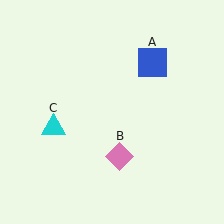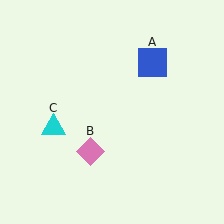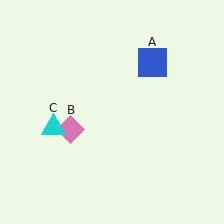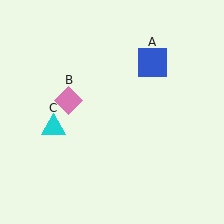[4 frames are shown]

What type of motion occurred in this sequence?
The pink diamond (object B) rotated clockwise around the center of the scene.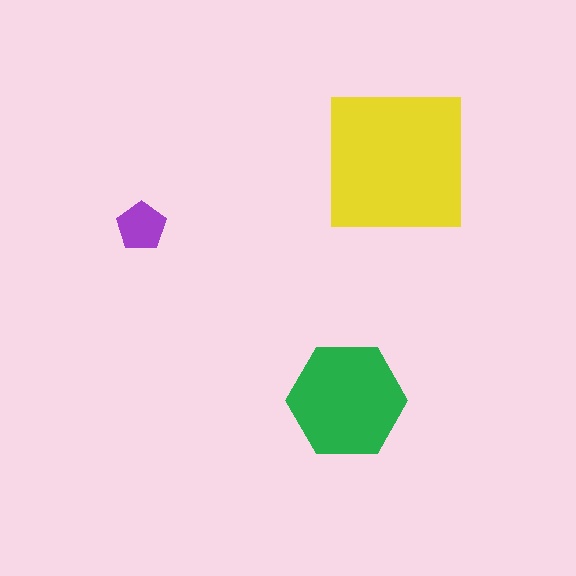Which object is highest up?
The yellow square is topmost.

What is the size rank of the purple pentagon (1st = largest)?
3rd.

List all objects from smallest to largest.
The purple pentagon, the green hexagon, the yellow square.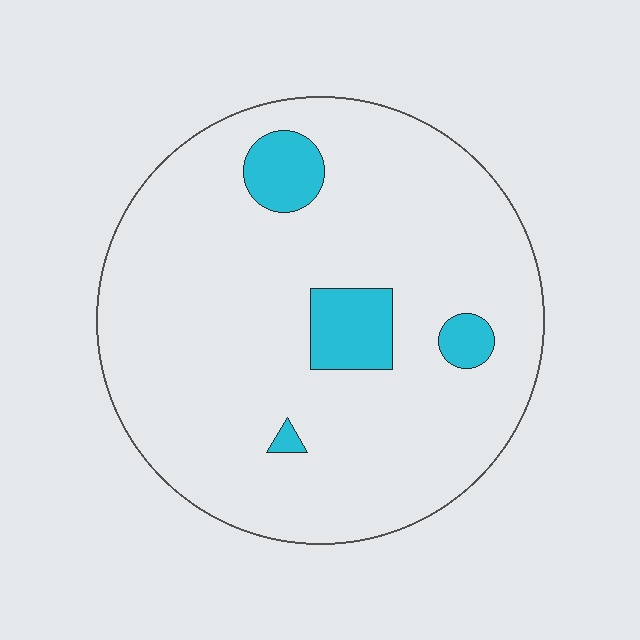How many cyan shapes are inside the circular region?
4.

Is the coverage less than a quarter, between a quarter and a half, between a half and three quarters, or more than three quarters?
Less than a quarter.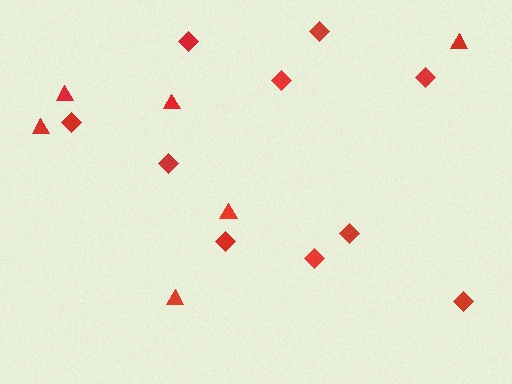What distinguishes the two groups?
There are 2 groups: one group of triangles (6) and one group of diamonds (10).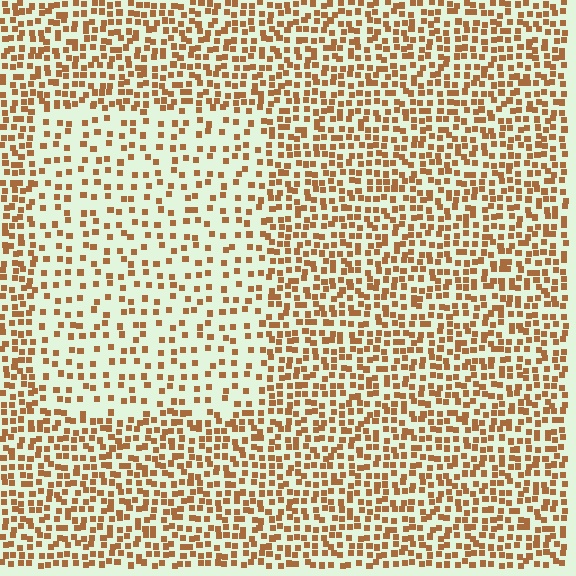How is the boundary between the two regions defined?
The boundary is defined by a change in element density (approximately 2.1x ratio). All elements are the same color, size, and shape.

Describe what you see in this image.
The image contains small brown elements arranged at two different densities. A rectangle-shaped region is visible where the elements are less densely packed than the surrounding area.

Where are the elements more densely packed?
The elements are more densely packed outside the rectangle boundary.